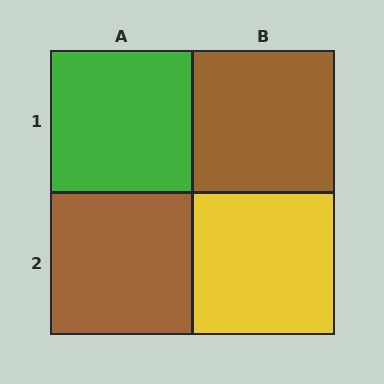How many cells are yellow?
1 cell is yellow.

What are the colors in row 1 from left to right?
Green, brown.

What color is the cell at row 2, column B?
Yellow.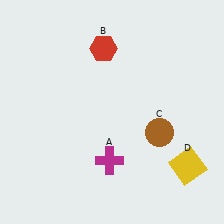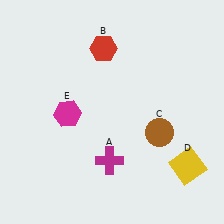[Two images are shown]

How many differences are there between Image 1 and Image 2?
There is 1 difference between the two images.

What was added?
A magenta hexagon (E) was added in Image 2.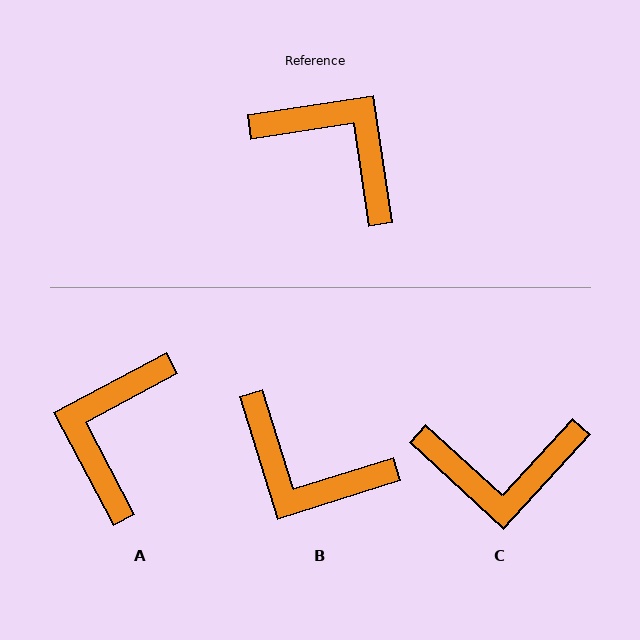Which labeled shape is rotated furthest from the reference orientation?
B, about 171 degrees away.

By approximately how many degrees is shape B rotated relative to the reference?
Approximately 171 degrees clockwise.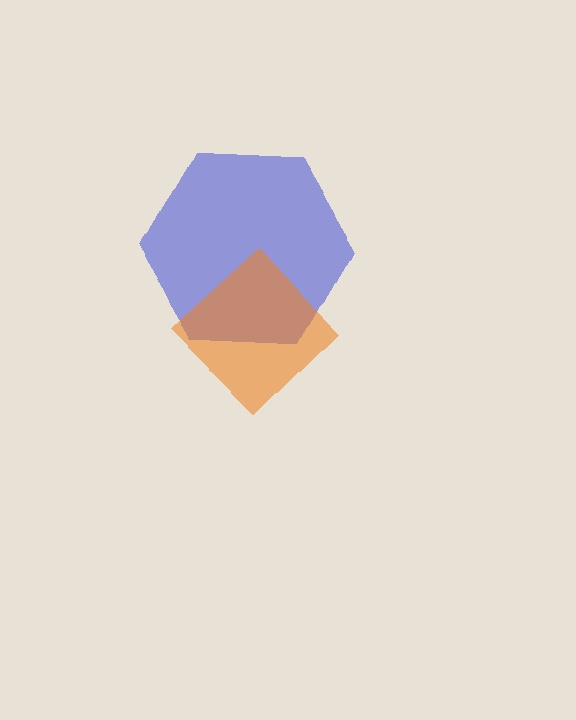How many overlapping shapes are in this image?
There are 2 overlapping shapes in the image.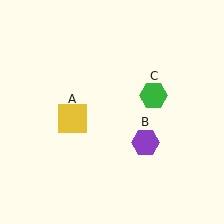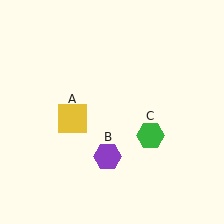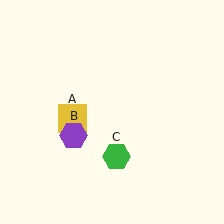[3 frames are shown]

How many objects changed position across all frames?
2 objects changed position: purple hexagon (object B), green hexagon (object C).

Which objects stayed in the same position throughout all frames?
Yellow square (object A) remained stationary.